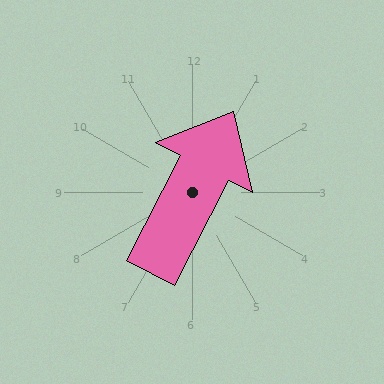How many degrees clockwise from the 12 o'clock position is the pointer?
Approximately 27 degrees.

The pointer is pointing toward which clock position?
Roughly 1 o'clock.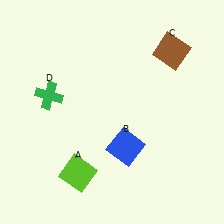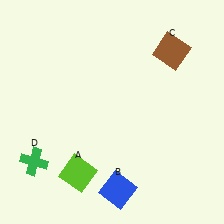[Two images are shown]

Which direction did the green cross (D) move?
The green cross (D) moved down.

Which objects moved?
The objects that moved are: the blue square (B), the green cross (D).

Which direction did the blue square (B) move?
The blue square (B) moved down.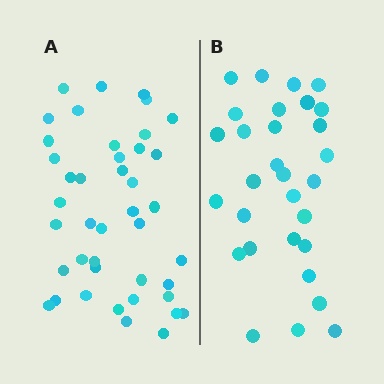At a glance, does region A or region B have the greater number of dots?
Region A (the left region) has more dots.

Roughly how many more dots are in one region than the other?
Region A has roughly 12 or so more dots than region B.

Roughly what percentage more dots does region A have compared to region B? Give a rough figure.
About 40% more.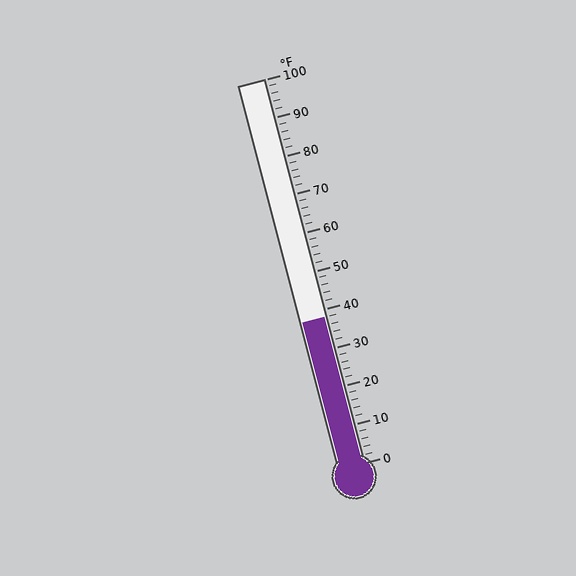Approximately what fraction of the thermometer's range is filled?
The thermometer is filled to approximately 40% of its range.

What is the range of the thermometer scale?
The thermometer scale ranges from 0°F to 100°F.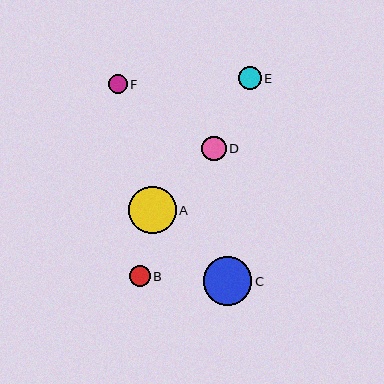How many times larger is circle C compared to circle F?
Circle C is approximately 2.7 times the size of circle F.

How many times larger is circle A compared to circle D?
Circle A is approximately 1.9 times the size of circle D.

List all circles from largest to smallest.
From largest to smallest: C, A, D, E, B, F.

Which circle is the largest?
Circle C is the largest with a size of approximately 49 pixels.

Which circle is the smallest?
Circle F is the smallest with a size of approximately 18 pixels.